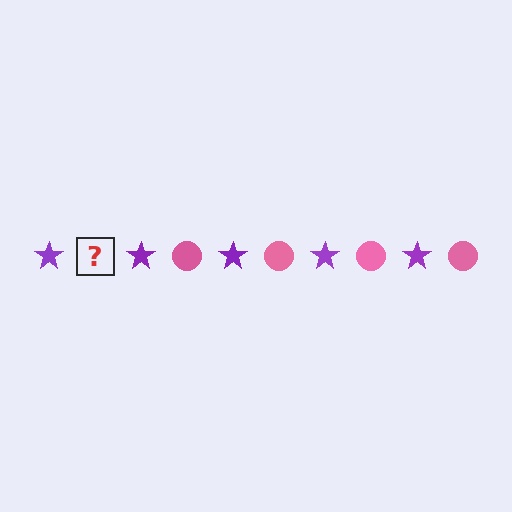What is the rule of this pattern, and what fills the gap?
The rule is that the pattern alternates between purple star and pink circle. The gap should be filled with a pink circle.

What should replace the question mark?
The question mark should be replaced with a pink circle.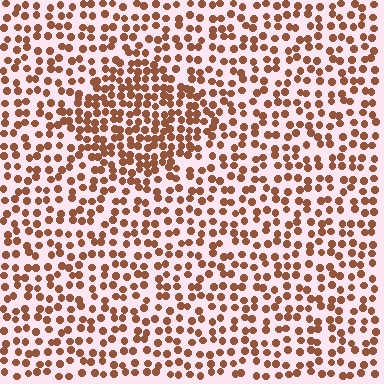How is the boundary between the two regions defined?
The boundary is defined by a change in element density (approximately 1.7x ratio). All elements are the same color, size, and shape.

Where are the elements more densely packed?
The elements are more densely packed inside the diamond boundary.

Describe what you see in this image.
The image contains small brown elements arranged at two different densities. A diamond-shaped region is visible where the elements are more densely packed than the surrounding area.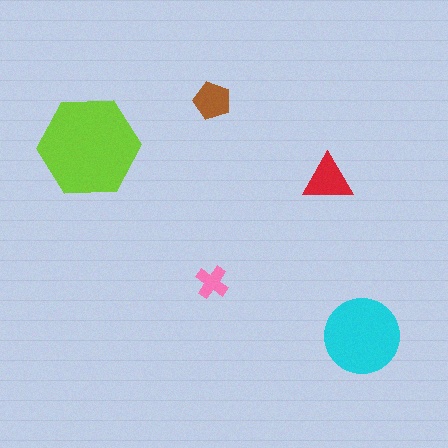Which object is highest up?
The brown pentagon is topmost.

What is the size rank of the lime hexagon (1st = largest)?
1st.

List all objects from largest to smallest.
The lime hexagon, the cyan circle, the red triangle, the brown pentagon, the pink cross.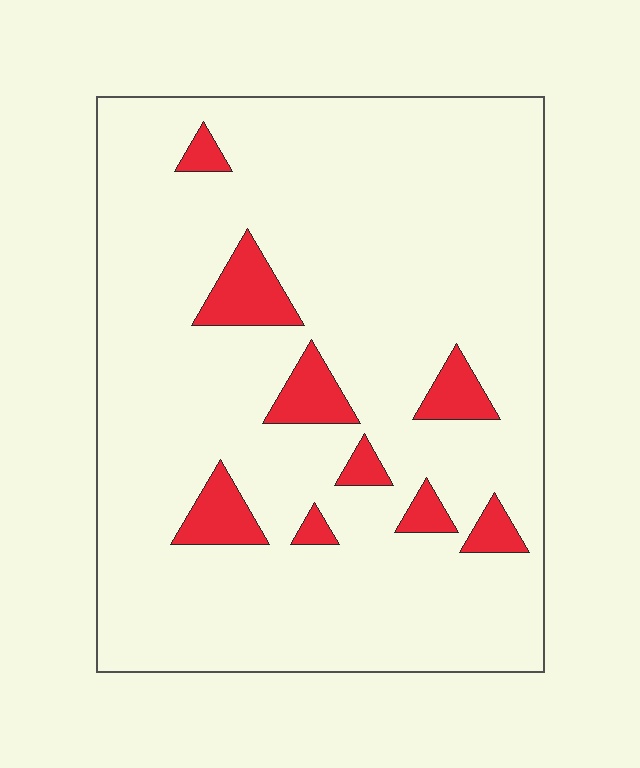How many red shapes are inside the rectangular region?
9.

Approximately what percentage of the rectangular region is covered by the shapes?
Approximately 10%.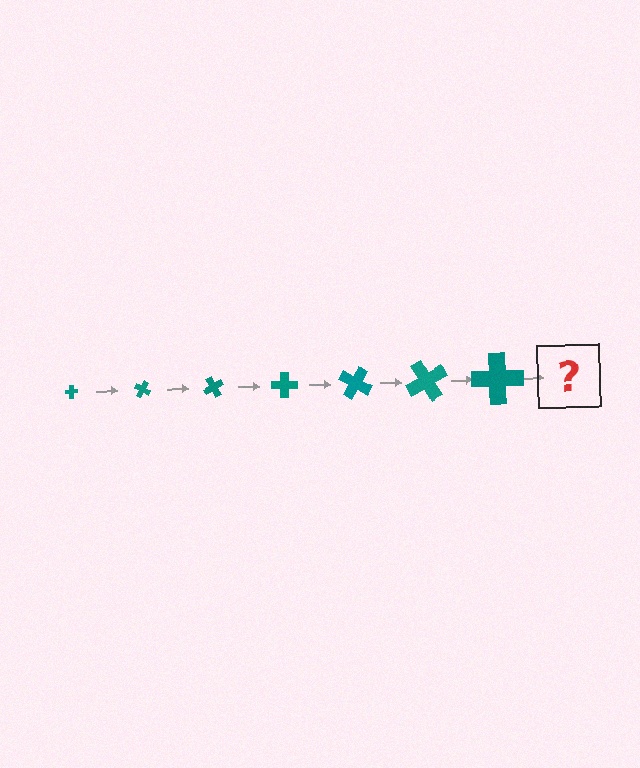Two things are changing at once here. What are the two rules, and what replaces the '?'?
The two rules are that the cross grows larger each step and it rotates 30 degrees each step. The '?' should be a cross, larger than the previous one and rotated 210 degrees from the start.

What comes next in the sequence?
The next element should be a cross, larger than the previous one and rotated 210 degrees from the start.